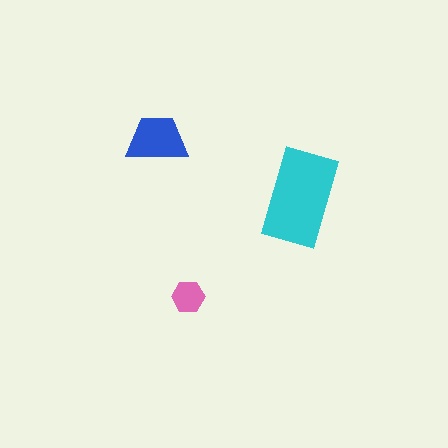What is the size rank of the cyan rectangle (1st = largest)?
1st.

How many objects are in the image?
There are 3 objects in the image.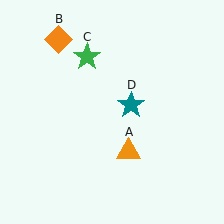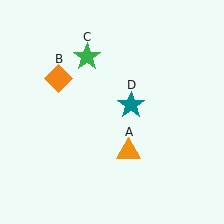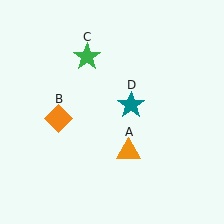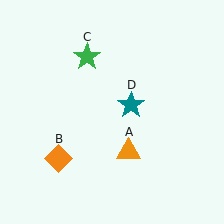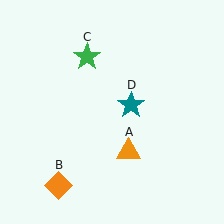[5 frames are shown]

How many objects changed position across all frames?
1 object changed position: orange diamond (object B).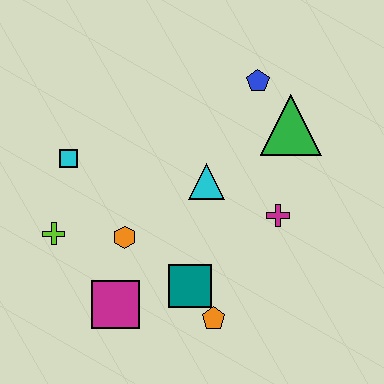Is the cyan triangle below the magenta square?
No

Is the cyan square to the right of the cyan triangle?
No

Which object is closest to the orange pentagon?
The teal square is closest to the orange pentagon.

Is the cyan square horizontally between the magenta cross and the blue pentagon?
No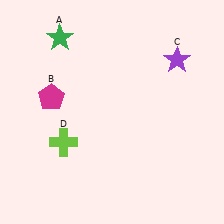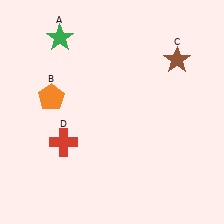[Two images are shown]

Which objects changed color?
B changed from magenta to orange. C changed from purple to brown. D changed from lime to red.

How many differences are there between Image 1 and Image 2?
There are 3 differences between the two images.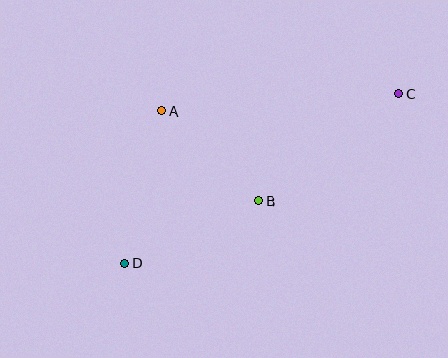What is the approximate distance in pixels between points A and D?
The distance between A and D is approximately 157 pixels.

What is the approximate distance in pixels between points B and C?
The distance between B and C is approximately 177 pixels.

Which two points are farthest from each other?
Points C and D are farthest from each other.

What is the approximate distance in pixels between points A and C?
The distance between A and C is approximately 238 pixels.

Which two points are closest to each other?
Points A and B are closest to each other.